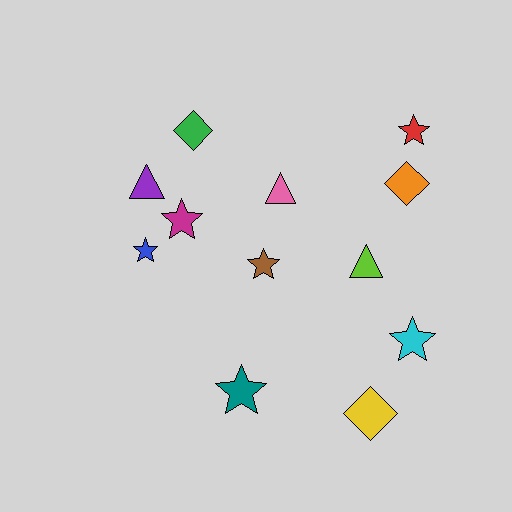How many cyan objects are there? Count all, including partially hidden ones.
There is 1 cyan object.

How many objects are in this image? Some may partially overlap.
There are 12 objects.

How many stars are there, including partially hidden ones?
There are 6 stars.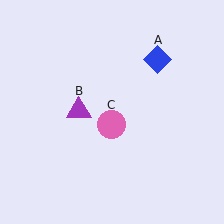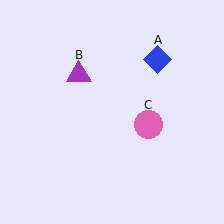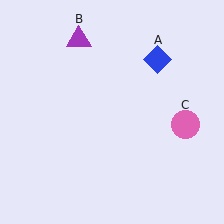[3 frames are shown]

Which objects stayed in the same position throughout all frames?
Blue diamond (object A) remained stationary.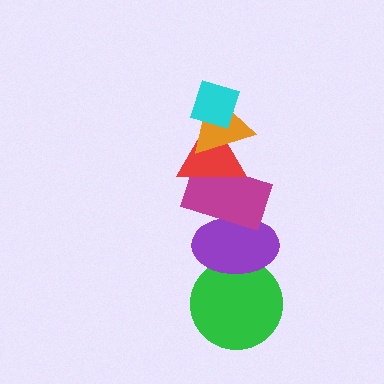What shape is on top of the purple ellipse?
The magenta rectangle is on top of the purple ellipse.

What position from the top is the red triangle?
The red triangle is 3rd from the top.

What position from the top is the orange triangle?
The orange triangle is 2nd from the top.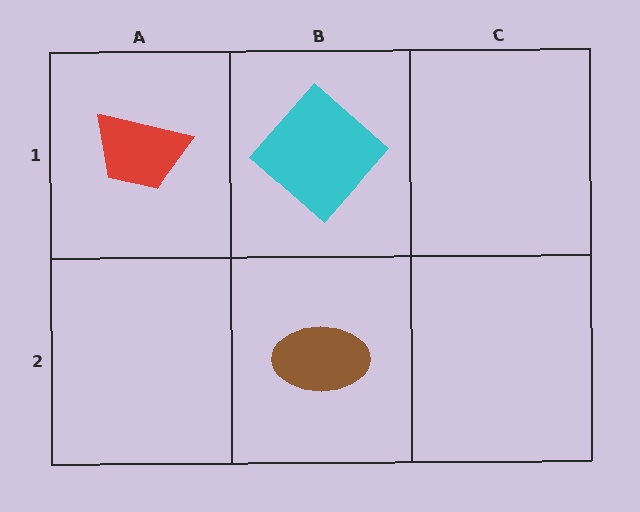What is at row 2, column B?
A brown ellipse.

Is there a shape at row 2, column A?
No, that cell is empty.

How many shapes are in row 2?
1 shape.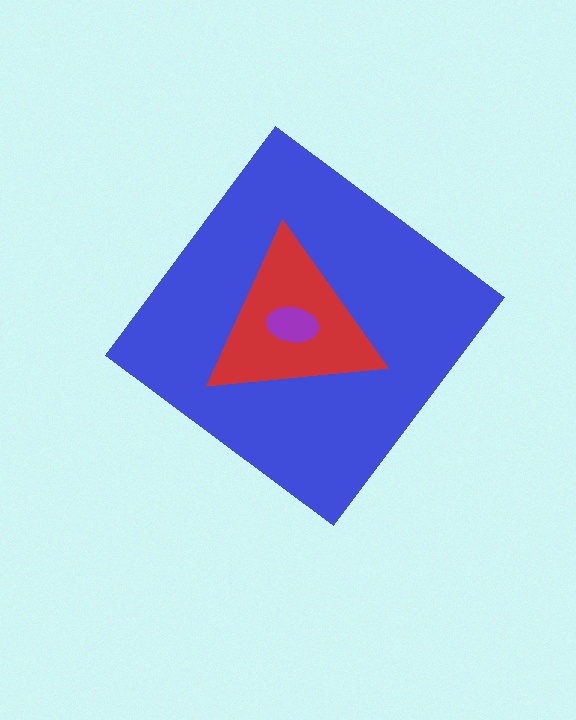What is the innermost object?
The purple ellipse.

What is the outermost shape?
The blue diamond.